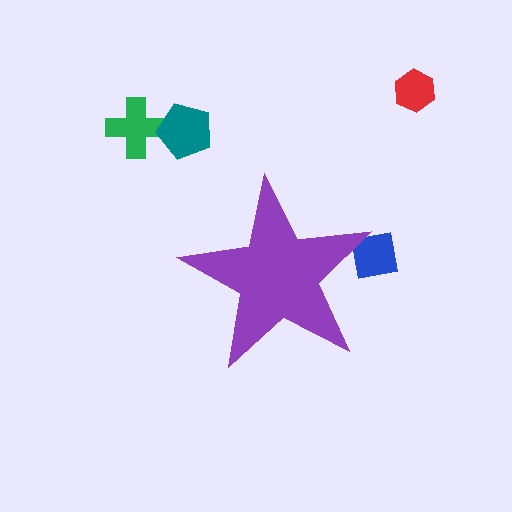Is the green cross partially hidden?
No, the green cross is fully visible.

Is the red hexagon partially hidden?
No, the red hexagon is fully visible.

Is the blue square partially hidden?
Yes, the blue square is partially hidden behind the purple star.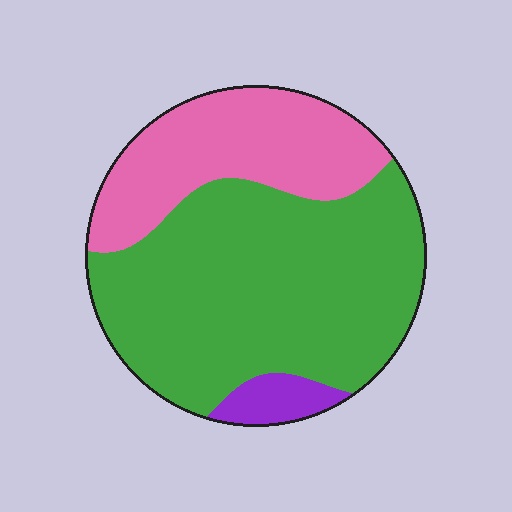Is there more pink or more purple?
Pink.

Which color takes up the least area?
Purple, at roughly 5%.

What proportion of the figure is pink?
Pink takes up between a sixth and a third of the figure.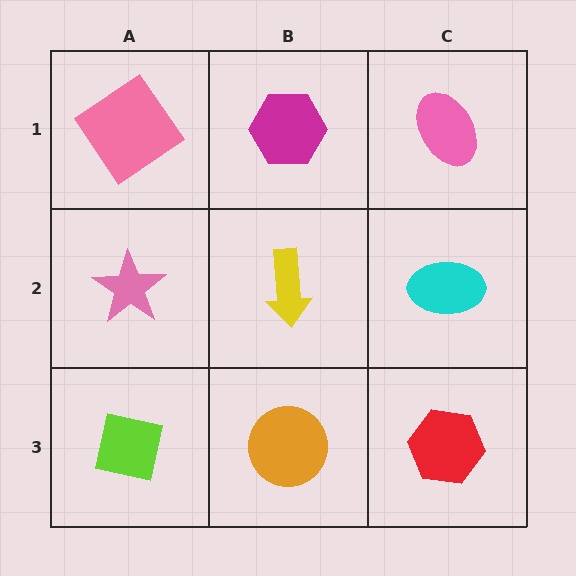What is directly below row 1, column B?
A yellow arrow.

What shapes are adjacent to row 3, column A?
A pink star (row 2, column A), an orange circle (row 3, column B).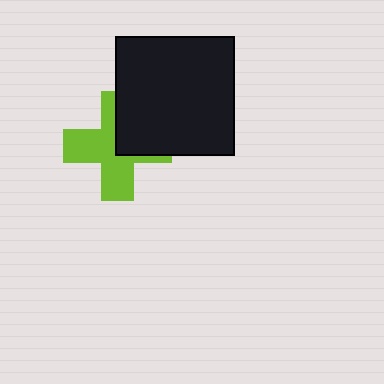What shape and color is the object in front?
The object in front is a black square.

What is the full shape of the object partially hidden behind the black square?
The partially hidden object is a lime cross.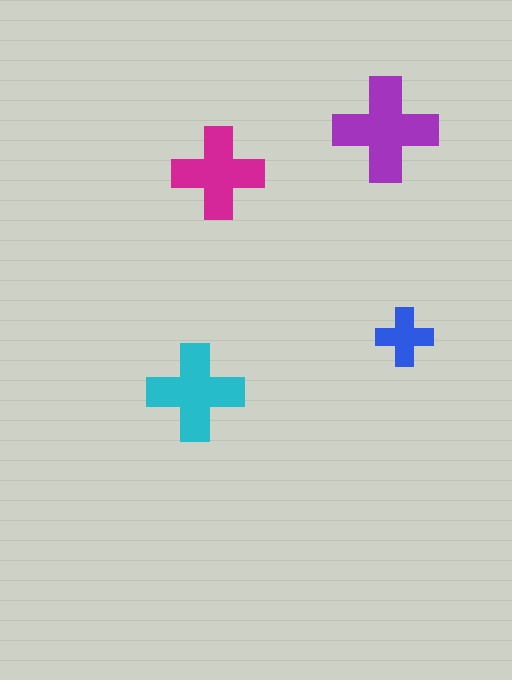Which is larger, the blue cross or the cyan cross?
The cyan one.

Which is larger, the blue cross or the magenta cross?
The magenta one.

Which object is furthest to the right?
The blue cross is rightmost.